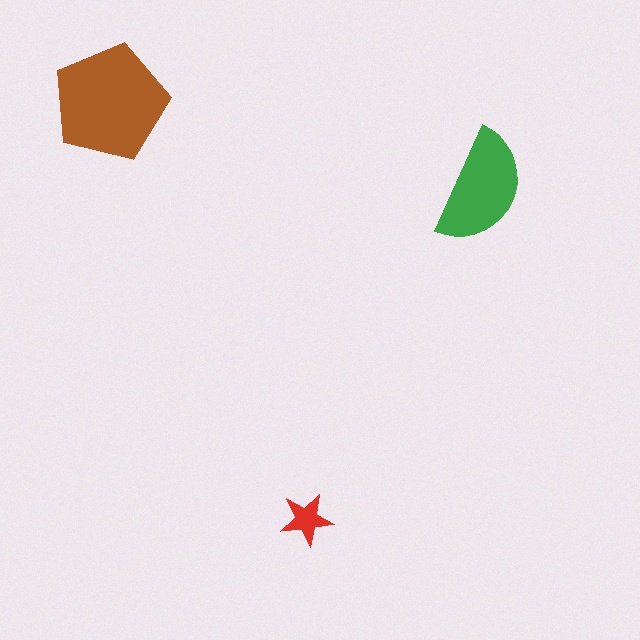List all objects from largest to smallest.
The brown pentagon, the green semicircle, the red star.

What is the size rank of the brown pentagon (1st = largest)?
1st.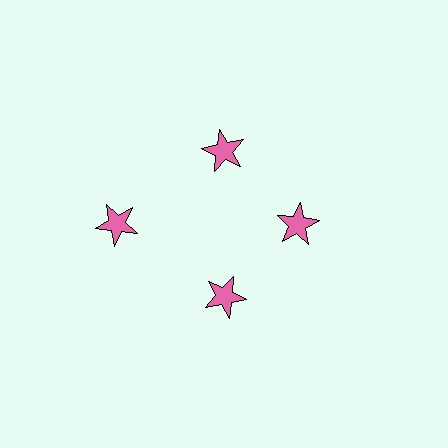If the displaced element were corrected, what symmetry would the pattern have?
It would have 4-fold rotational symmetry — the pattern would map onto itself every 90 degrees.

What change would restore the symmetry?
The symmetry would be restored by moving it inward, back onto the ring so that all 4 stars sit at equal angles and equal distance from the center.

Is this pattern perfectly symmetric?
No. The 4 pink stars are arranged in a ring, but one element near the 9 o'clock position is pushed outward from the center, breaking the 4-fold rotational symmetry.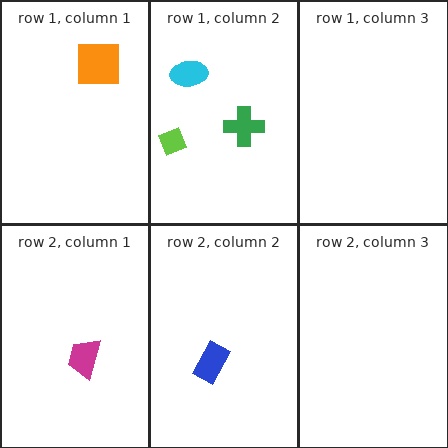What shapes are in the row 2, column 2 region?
The blue rectangle.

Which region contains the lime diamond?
The row 1, column 2 region.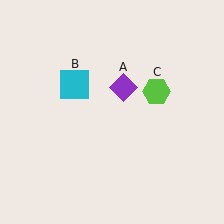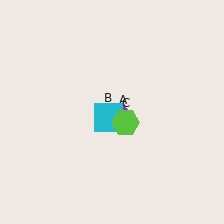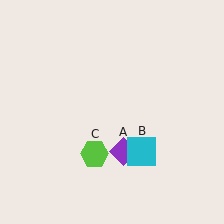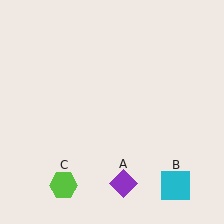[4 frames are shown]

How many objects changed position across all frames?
3 objects changed position: purple diamond (object A), cyan square (object B), lime hexagon (object C).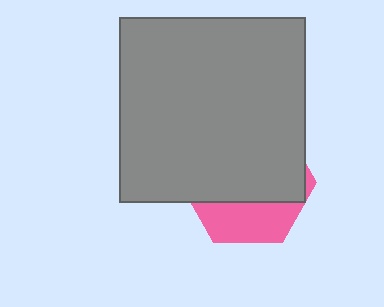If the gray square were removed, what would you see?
You would see the complete pink hexagon.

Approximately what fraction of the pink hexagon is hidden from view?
Roughly 69% of the pink hexagon is hidden behind the gray square.